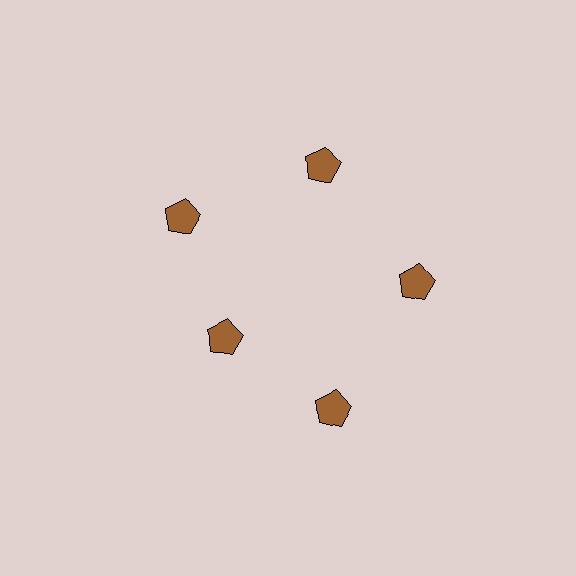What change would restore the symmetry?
The symmetry would be restored by moving it outward, back onto the ring so that all 5 pentagons sit at equal angles and equal distance from the center.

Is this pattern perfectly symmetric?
No. The 5 brown pentagons are arranged in a ring, but one element near the 8 o'clock position is pulled inward toward the center, breaking the 5-fold rotational symmetry.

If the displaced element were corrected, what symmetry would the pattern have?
It would have 5-fold rotational symmetry — the pattern would map onto itself every 72 degrees.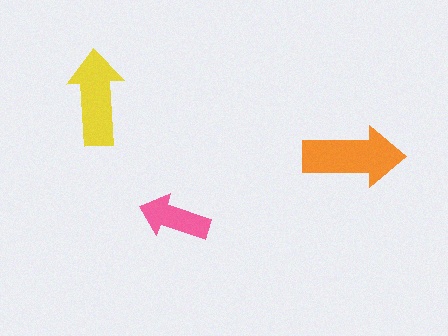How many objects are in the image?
There are 3 objects in the image.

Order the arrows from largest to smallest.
the orange one, the yellow one, the pink one.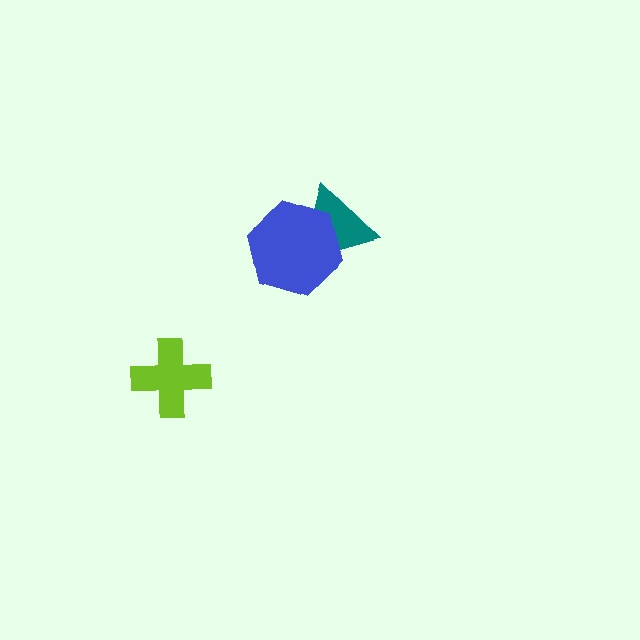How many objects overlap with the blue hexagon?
1 object overlaps with the blue hexagon.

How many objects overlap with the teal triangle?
1 object overlaps with the teal triangle.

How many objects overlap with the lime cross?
0 objects overlap with the lime cross.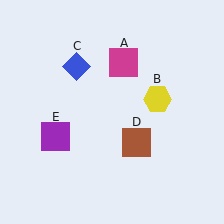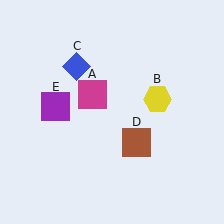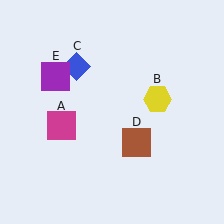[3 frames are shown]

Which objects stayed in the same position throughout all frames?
Yellow hexagon (object B) and blue diamond (object C) and brown square (object D) remained stationary.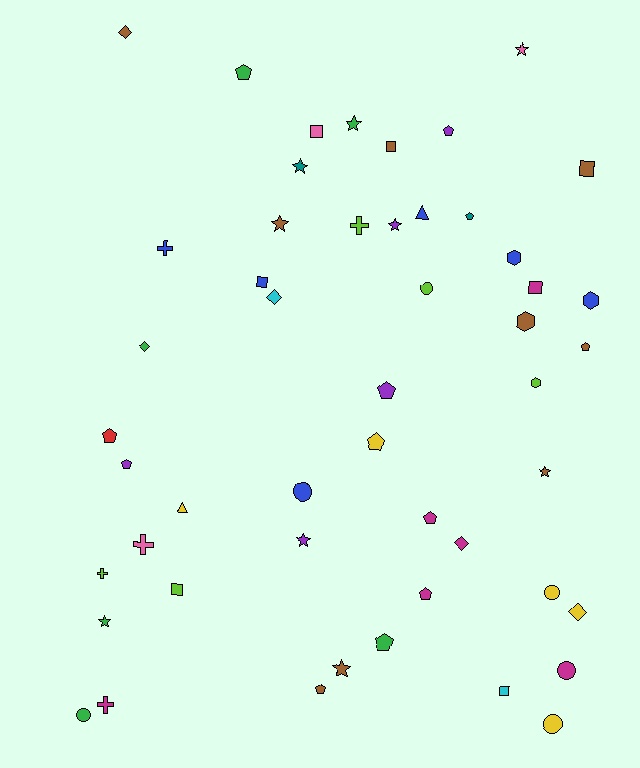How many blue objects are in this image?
There are 6 blue objects.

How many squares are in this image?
There are 7 squares.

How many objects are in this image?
There are 50 objects.